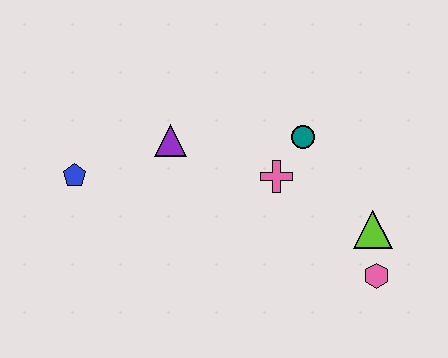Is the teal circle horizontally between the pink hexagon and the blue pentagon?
Yes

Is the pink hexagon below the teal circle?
Yes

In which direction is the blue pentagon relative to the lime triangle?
The blue pentagon is to the left of the lime triangle.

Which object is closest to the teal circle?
The pink cross is closest to the teal circle.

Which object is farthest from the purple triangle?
The pink hexagon is farthest from the purple triangle.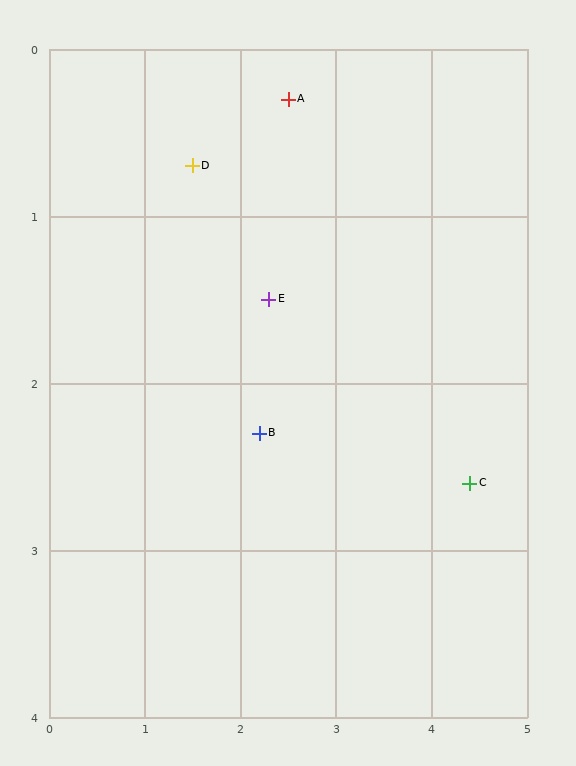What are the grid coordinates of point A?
Point A is at approximately (2.5, 0.3).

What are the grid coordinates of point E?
Point E is at approximately (2.3, 1.5).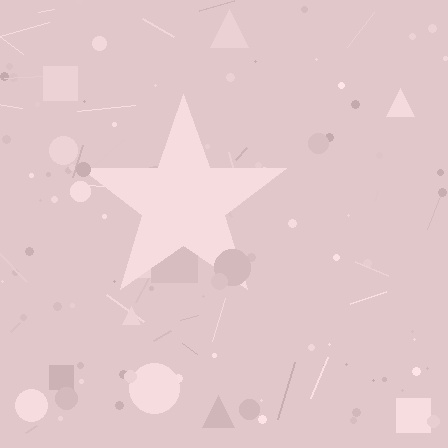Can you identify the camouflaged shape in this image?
The camouflaged shape is a star.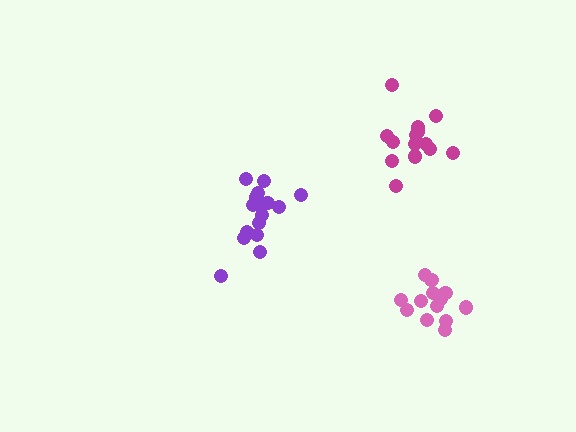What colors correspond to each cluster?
The clusters are colored: pink, purple, magenta.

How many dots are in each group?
Group 1: 13 dots, Group 2: 16 dots, Group 3: 14 dots (43 total).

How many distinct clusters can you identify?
There are 3 distinct clusters.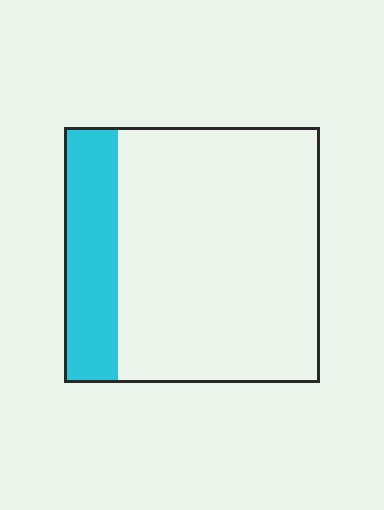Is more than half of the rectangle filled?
No.